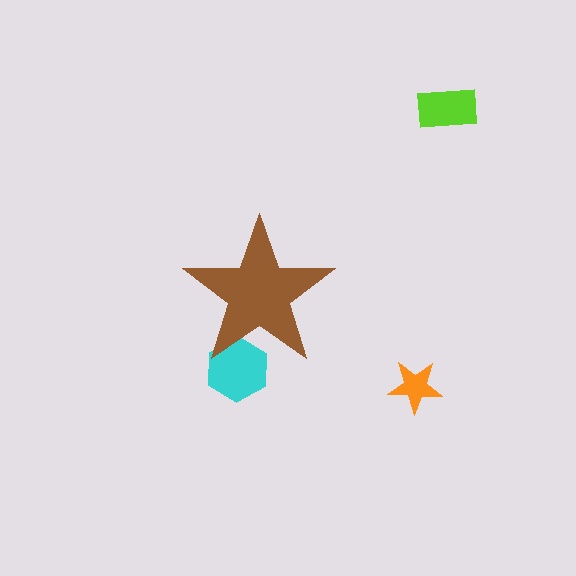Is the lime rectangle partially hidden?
No, the lime rectangle is fully visible.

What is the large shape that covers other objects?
A brown star.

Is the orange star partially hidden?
No, the orange star is fully visible.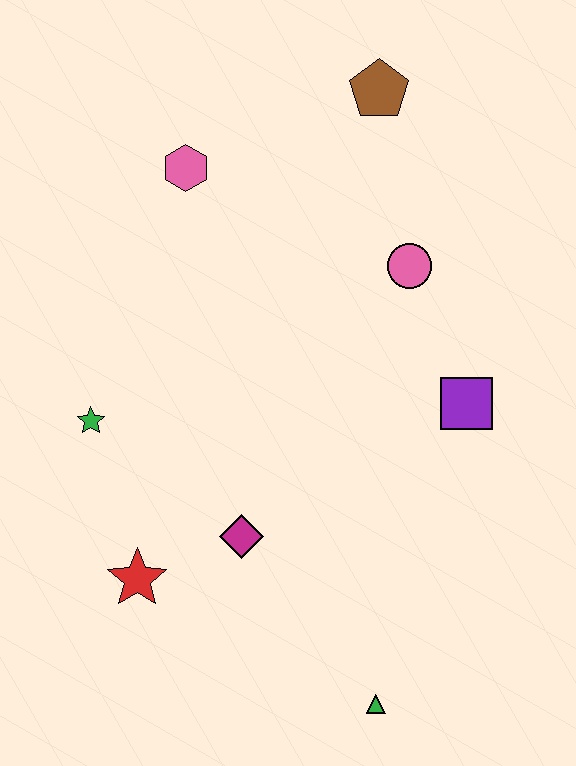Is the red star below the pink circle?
Yes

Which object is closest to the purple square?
The pink circle is closest to the purple square.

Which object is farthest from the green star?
The brown pentagon is farthest from the green star.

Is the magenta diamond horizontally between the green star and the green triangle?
Yes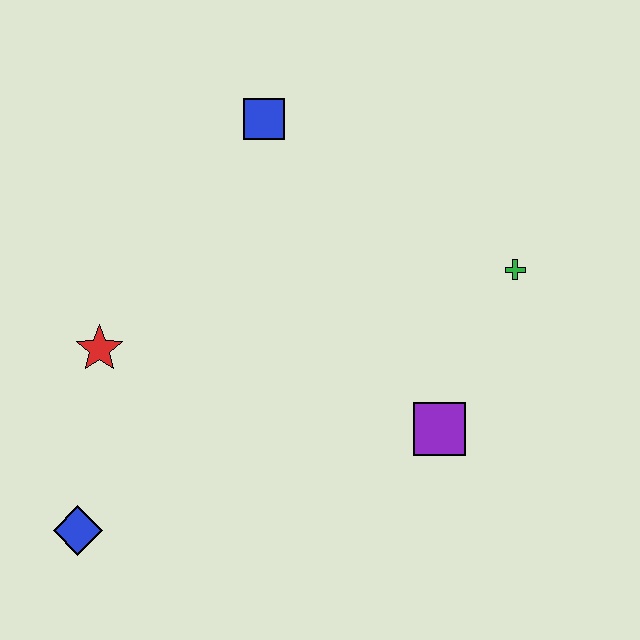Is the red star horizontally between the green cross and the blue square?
No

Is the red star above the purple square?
Yes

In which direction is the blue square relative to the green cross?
The blue square is to the left of the green cross.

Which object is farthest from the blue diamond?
The green cross is farthest from the blue diamond.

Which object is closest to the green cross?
The purple square is closest to the green cross.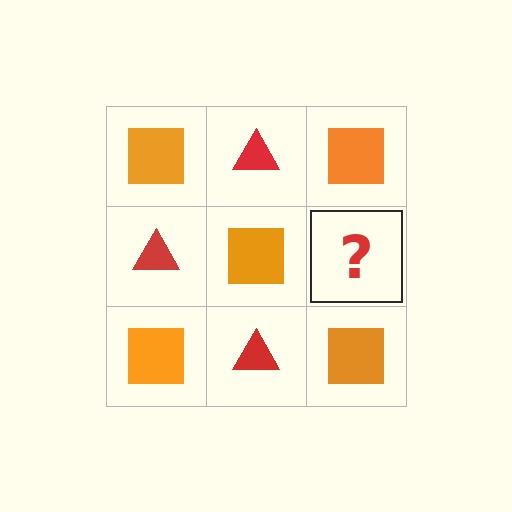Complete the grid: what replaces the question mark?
The question mark should be replaced with a red triangle.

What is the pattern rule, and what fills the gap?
The rule is that it alternates orange square and red triangle in a checkerboard pattern. The gap should be filled with a red triangle.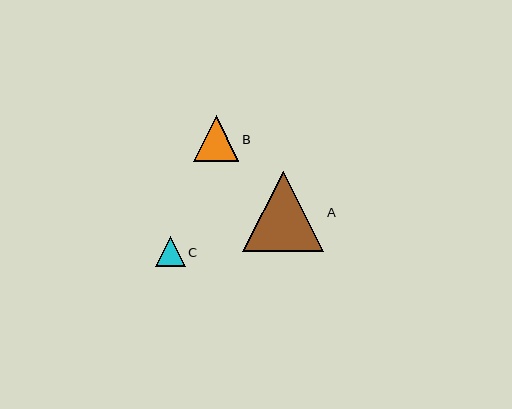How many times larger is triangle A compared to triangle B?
Triangle A is approximately 1.8 times the size of triangle B.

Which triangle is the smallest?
Triangle C is the smallest with a size of approximately 29 pixels.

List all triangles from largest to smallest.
From largest to smallest: A, B, C.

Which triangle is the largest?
Triangle A is the largest with a size of approximately 81 pixels.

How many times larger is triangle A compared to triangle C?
Triangle A is approximately 2.7 times the size of triangle C.